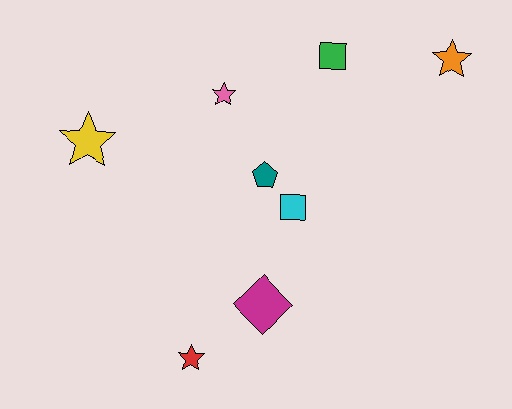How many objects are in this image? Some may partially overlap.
There are 8 objects.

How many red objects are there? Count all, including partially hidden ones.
There is 1 red object.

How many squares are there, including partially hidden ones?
There are 2 squares.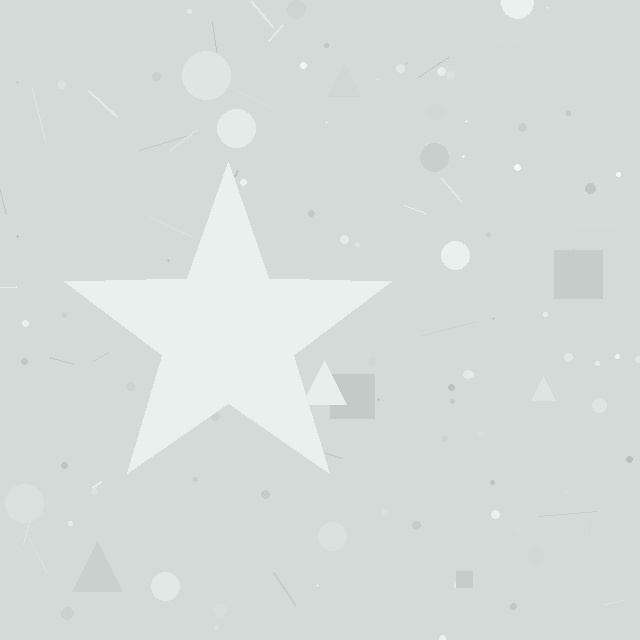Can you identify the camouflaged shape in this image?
The camouflaged shape is a star.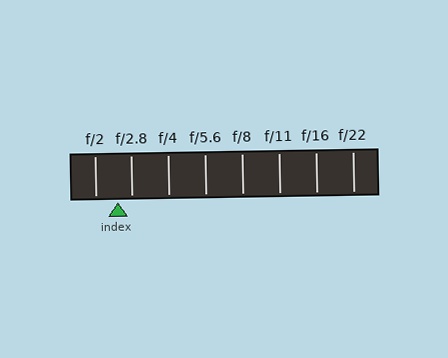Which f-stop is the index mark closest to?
The index mark is closest to f/2.8.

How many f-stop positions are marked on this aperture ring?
There are 8 f-stop positions marked.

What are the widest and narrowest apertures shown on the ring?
The widest aperture shown is f/2 and the narrowest is f/22.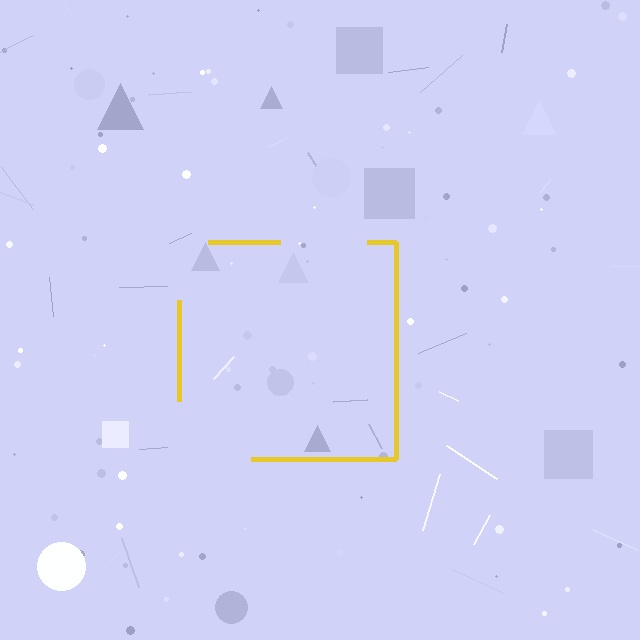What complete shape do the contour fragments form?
The contour fragments form a square.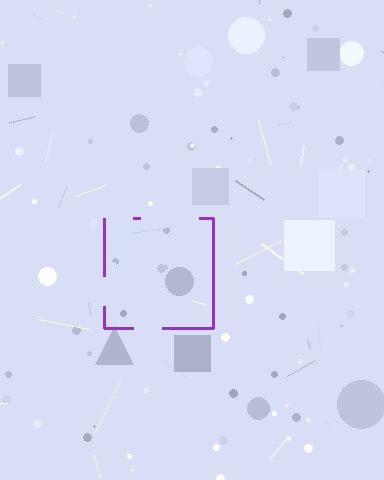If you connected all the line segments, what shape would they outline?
They would outline a square.